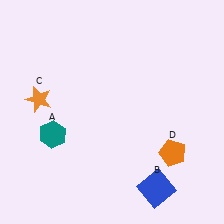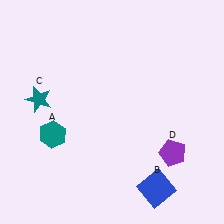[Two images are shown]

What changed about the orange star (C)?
In Image 1, C is orange. In Image 2, it changed to teal.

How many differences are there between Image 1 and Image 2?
There are 2 differences between the two images.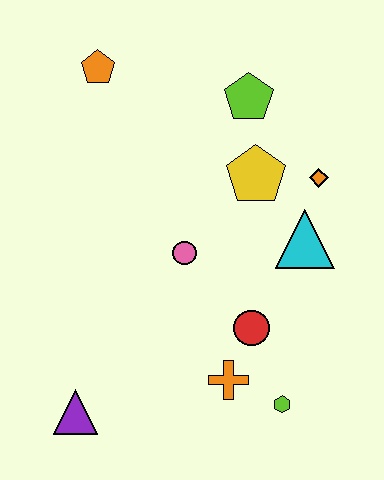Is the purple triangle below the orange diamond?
Yes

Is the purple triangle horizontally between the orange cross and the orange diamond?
No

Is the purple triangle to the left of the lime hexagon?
Yes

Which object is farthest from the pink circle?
The orange pentagon is farthest from the pink circle.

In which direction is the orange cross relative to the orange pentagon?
The orange cross is below the orange pentagon.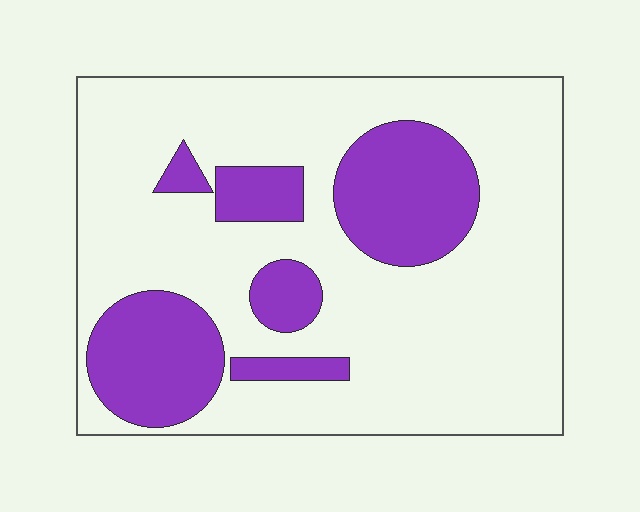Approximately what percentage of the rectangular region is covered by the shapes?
Approximately 25%.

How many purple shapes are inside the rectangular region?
6.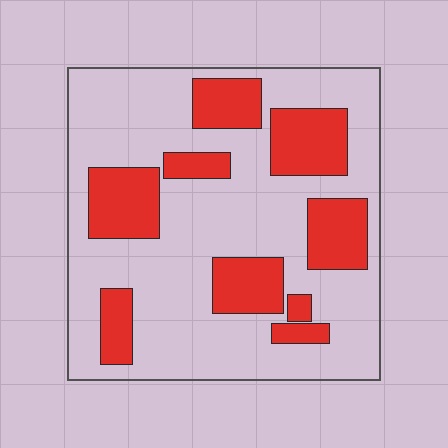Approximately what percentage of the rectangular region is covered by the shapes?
Approximately 30%.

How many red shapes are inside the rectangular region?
9.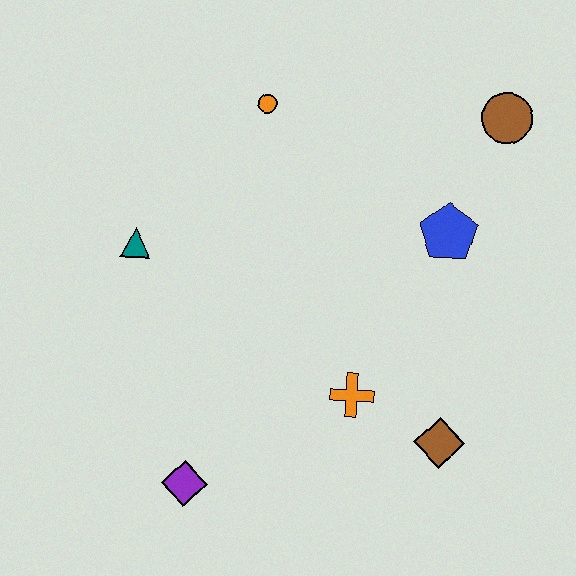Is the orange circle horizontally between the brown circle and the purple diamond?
Yes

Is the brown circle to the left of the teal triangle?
No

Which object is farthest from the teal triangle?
The brown circle is farthest from the teal triangle.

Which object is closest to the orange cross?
The brown diamond is closest to the orange cross.